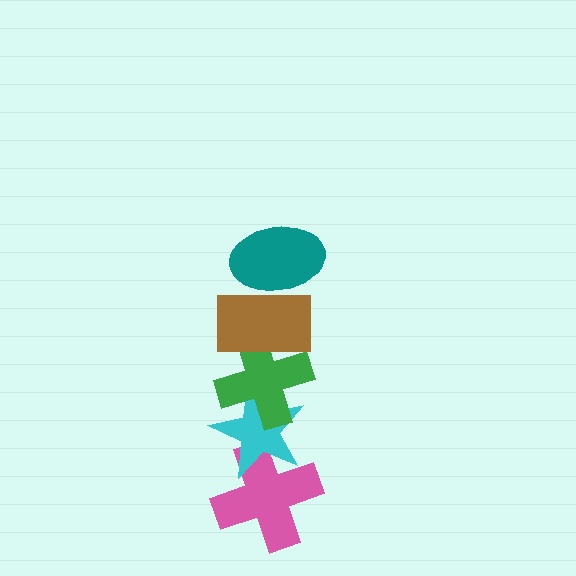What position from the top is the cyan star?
The cyan star is 4th from the top.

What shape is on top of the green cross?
The brown rectangle is on top of the green cross.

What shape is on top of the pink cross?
The cyan star is on top of the pink cross.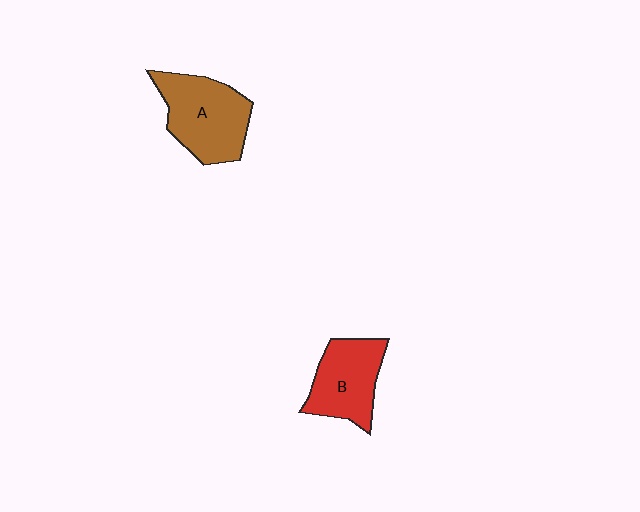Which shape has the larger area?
Shape A (brown).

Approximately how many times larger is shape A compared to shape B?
Approximately 1.2 times.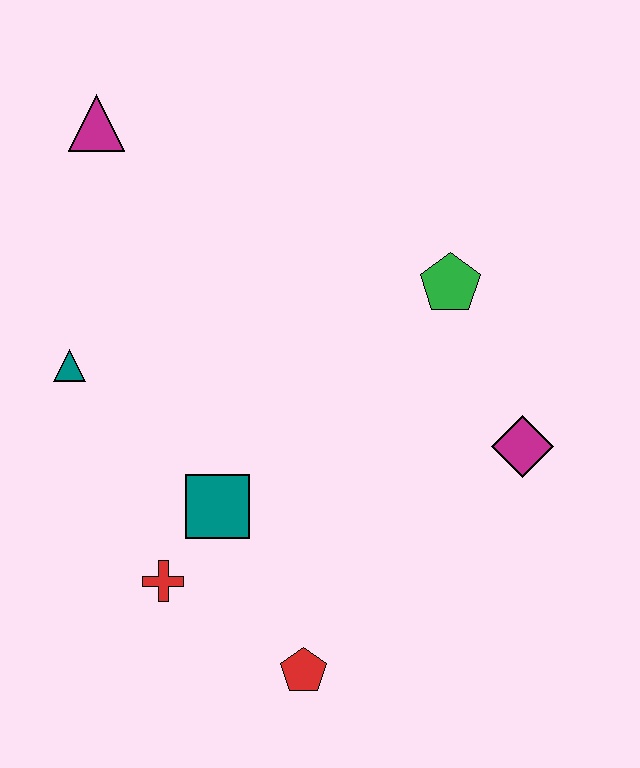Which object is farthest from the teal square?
The magenta triangle is farthest from the teal square.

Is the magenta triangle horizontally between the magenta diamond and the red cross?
No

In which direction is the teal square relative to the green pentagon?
The teal square is to the left of the green pentagon.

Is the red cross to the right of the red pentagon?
No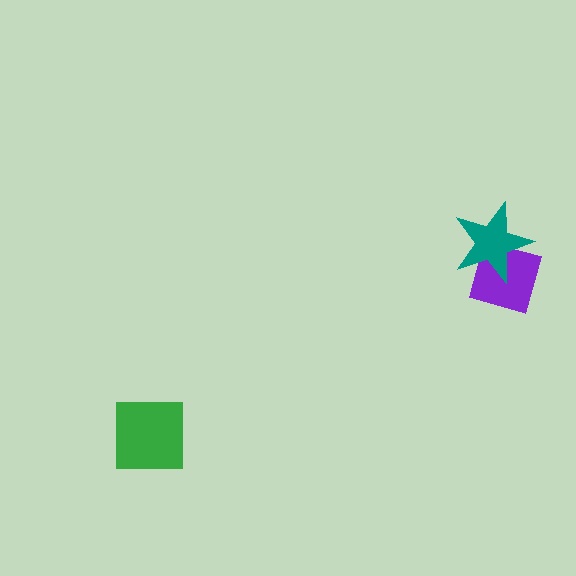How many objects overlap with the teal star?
1 object overlaps with the teal star.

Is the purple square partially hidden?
Yes, it is partially covered by another shape.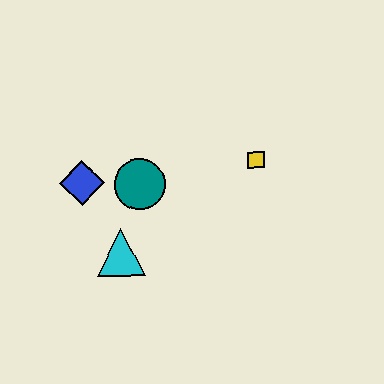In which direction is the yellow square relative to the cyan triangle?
The yellow square is to the right of the cyan triangle.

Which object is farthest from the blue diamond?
The yellow square is farthest from the blue diamond.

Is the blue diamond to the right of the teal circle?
No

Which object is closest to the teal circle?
The blue diamond is closest to the teal circle.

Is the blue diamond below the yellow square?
Yes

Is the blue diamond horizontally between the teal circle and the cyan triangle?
No